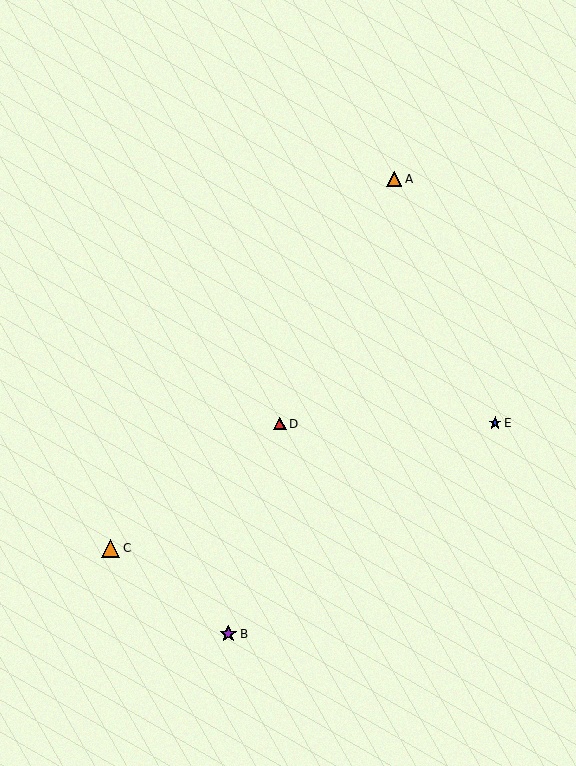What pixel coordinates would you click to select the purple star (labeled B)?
Click at (228, 634) to select the purple star B.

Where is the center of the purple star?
The center of the purple star is at (228, 634).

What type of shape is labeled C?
Shape C is an orange triangle.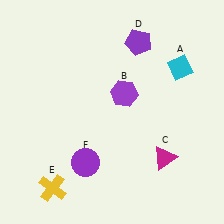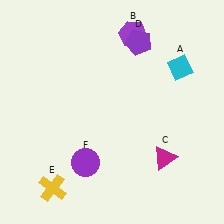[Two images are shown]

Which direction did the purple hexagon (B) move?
The purple hexagon (B) moved up.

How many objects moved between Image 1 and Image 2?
1 object moved between the two images.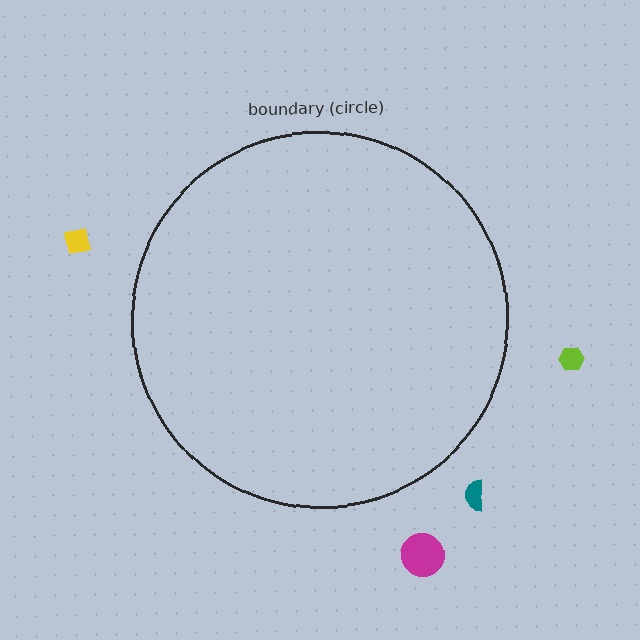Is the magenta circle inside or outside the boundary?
Outside.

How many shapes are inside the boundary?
0 inside, 4 outside.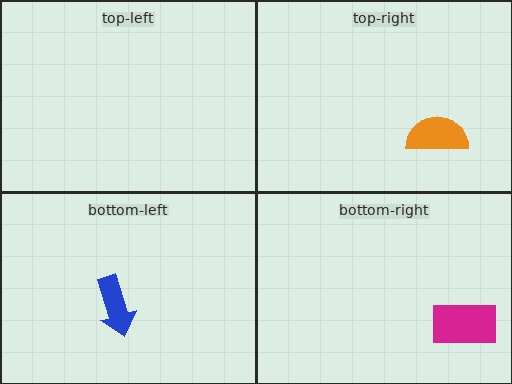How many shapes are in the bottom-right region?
1.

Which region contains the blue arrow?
The bottom-left region.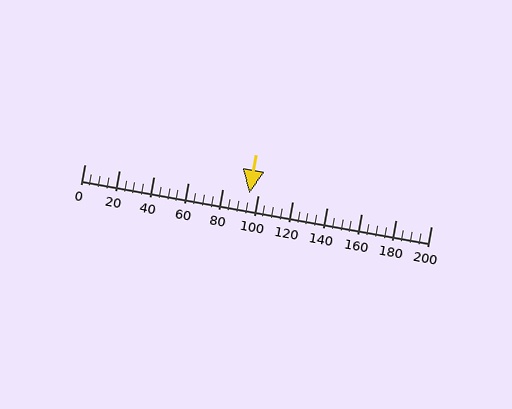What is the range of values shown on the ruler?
The ruler shows values from 0 to 200.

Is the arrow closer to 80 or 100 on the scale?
The arrow is closer to 100.